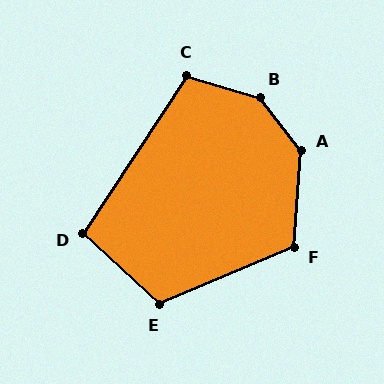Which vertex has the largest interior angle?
B, at approximately 144 degrees.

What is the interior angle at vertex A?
Approximately 139 degrees (obtuse).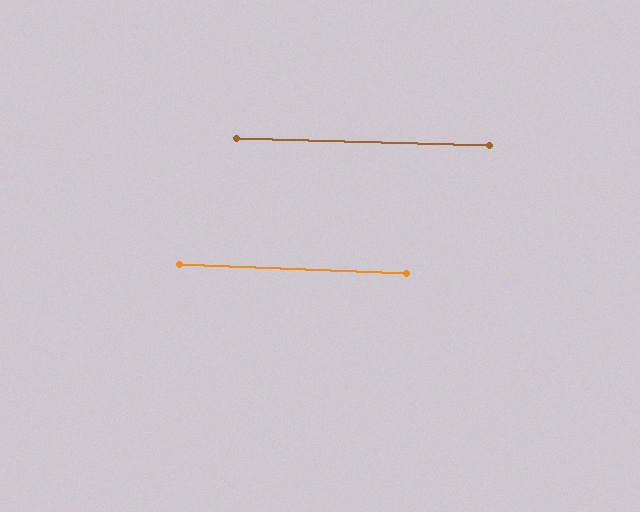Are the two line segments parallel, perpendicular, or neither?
Parallel — their directions differ by only 0.7°.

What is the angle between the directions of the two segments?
Approximately 1 degree.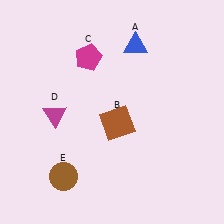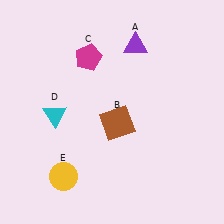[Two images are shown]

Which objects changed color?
A changed from blue to purple. D changed from magenta to cyan. E changed from brown to yellow.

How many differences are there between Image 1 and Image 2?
There are 3 differences between the two images.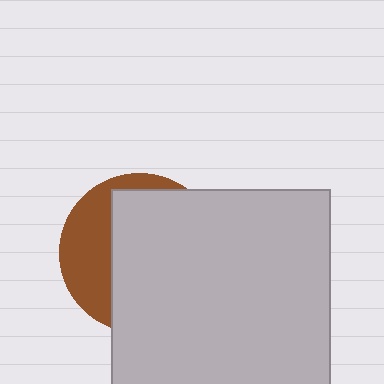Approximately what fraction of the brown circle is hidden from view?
Roughly 67% of the brown circle is hidden behind the light gray square.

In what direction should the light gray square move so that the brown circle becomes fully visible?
The light gray square should move right. That is the shortest direction to clear the overlap and leave the brown circle fully visible.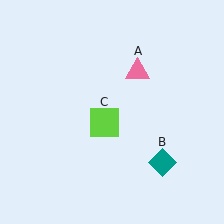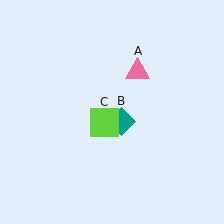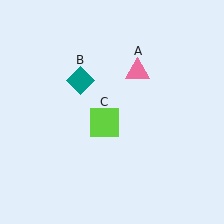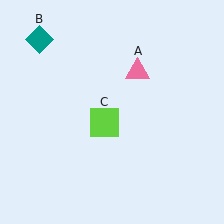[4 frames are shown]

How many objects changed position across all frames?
1 object changed position: teal diamond (object B).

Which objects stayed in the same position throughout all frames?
Pink triangle (object A) and lime square (object C) remained stationary.